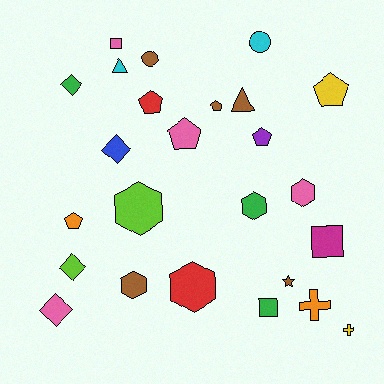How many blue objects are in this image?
There is 1 blue object.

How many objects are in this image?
There are 25 objects.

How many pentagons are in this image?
There are 6 pentagons.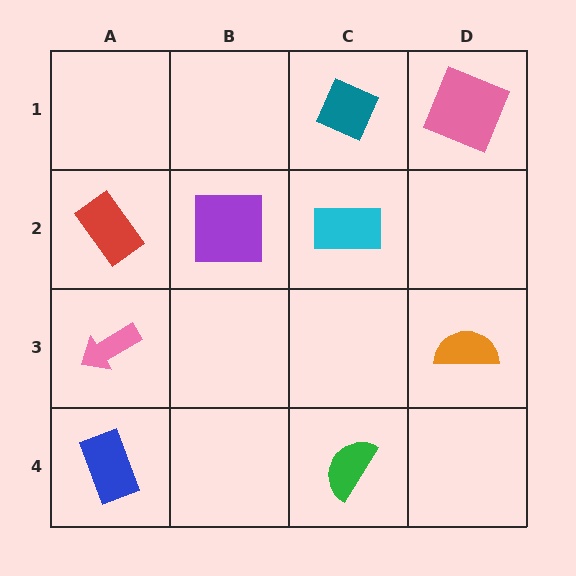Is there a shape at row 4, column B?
No, that cell is empty.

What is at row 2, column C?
A cyan rectangle.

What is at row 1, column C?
A teal diamond.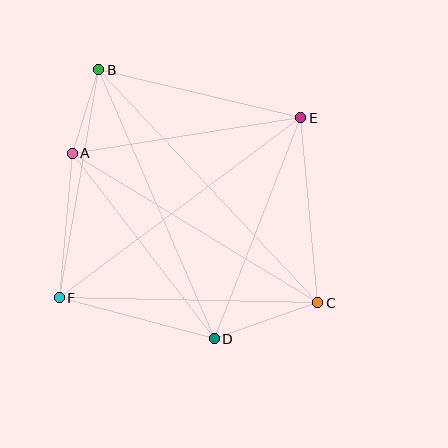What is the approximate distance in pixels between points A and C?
The distance between A and C is approximately 287 pixels.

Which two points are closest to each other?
Points A and B are closest to each other.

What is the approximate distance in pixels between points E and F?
The distance between E and F is approximately 301 pixels.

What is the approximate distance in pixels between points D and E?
The distance between D and E is approximately 237 pixels.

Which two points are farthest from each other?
Points B and C are farthest from each other.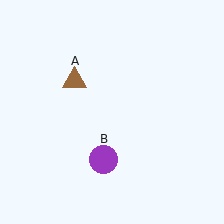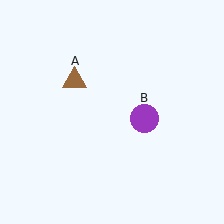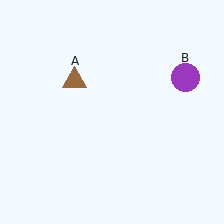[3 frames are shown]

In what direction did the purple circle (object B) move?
The purple circle (object B) moved up and to the right.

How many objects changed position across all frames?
1 object changed position: purple circle (object B).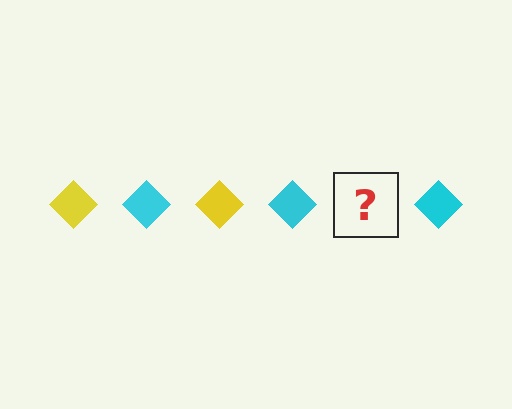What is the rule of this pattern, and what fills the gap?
The rule is that the pattern cycles through yellow, cyan diamonds. The gap should be filled with a yellow diamond.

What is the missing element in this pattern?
The missing element is a yellow diamond.